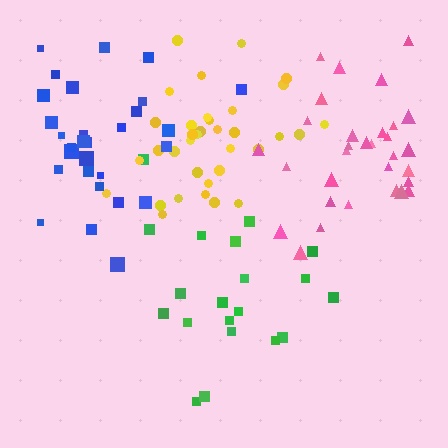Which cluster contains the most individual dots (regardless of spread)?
Yellow (35).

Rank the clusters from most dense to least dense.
yellow, blue, pink, green.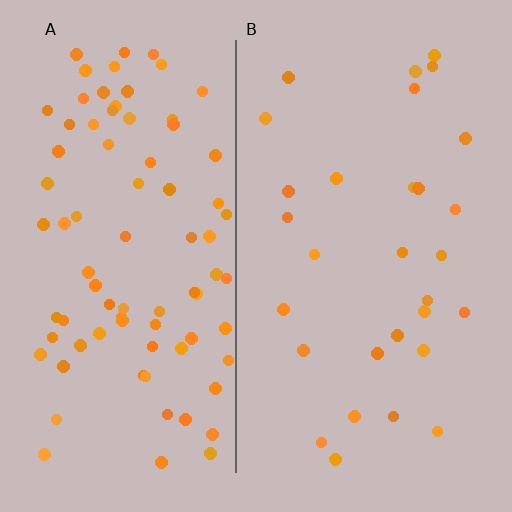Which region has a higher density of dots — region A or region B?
A (the left).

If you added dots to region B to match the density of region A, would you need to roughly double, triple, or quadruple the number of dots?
Approximately triple.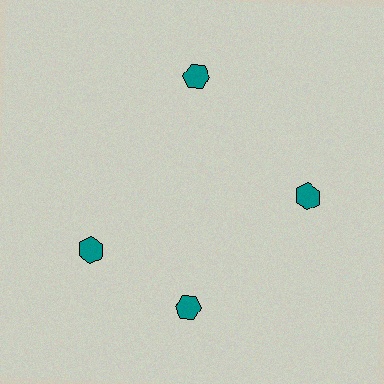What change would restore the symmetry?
The symmetry would be restored by rotating it back into even spacing with its neighbors so that all 4 hexagons sit at equal angles and equal distance from the center.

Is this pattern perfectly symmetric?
No. The 4 teal hexagons are arranged in a ring, but one element near the 9 o'clock position is rotated out of alignment along the ring, breaking the 4-fold rotational symmetry.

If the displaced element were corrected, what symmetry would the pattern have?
It would have 4-fold rotational symmetry — the pattern would map onto itself every 90 degrees.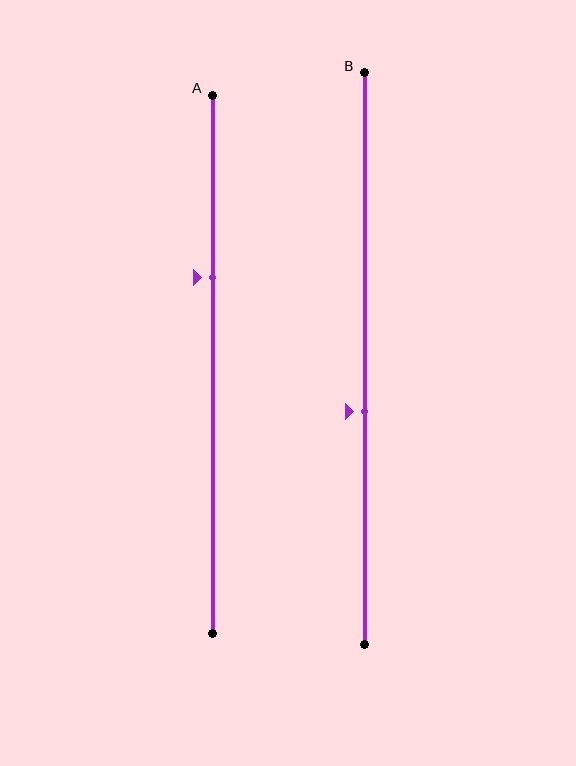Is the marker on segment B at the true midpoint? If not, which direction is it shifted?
No, the marker on segment B is shifted downward by about 9% of the segment length.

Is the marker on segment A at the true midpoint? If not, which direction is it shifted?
No, the marker on segment A is shifted upward by about 16% of the segment length.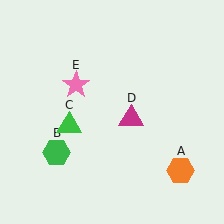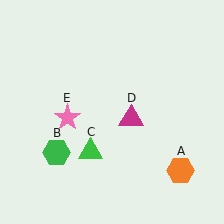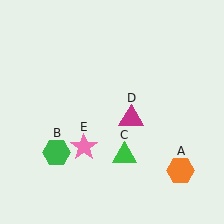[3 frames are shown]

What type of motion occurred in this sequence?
The green triangle (object C), pink star (object E) rotated counterclockwise around the center of the scene.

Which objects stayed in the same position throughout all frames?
Orange hexagon (object A) and green hexagon (object B) and magenta triangle (object D) remained stationary.